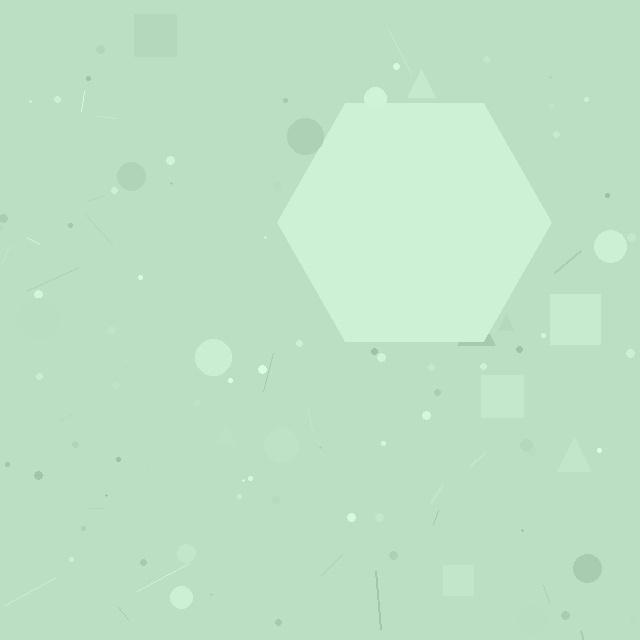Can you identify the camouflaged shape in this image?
The camouflaged shape is a hexagon.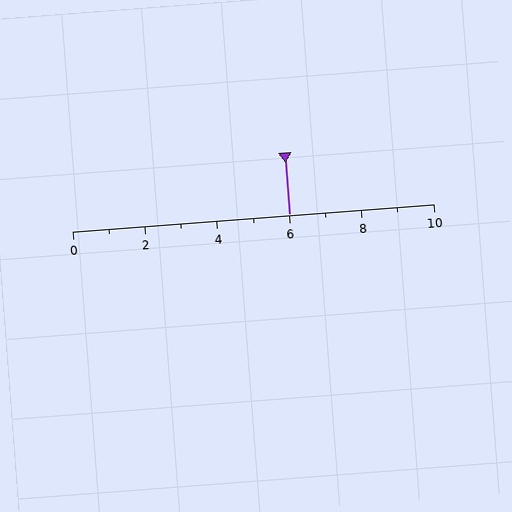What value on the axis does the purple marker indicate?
The marker indicates approximately 6.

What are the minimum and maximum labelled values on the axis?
The axis runs from 0 to 10.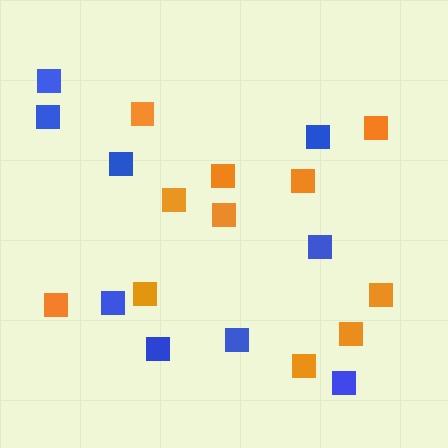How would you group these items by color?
There are 2 groups: one group of blue squares (9) and one group of orange squares (11).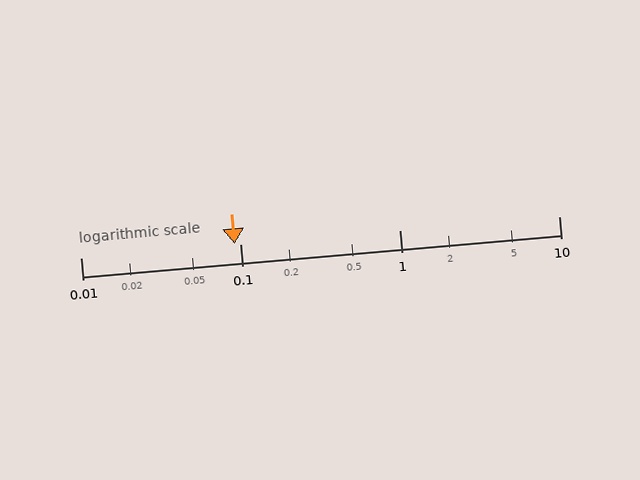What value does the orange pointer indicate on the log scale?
The pointer indicates approximately 0.093.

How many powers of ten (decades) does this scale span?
The scale spans 3 decades, from 0.01 to 10.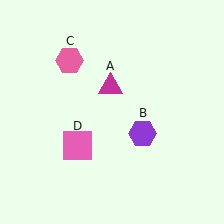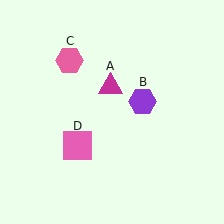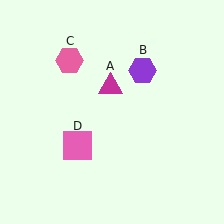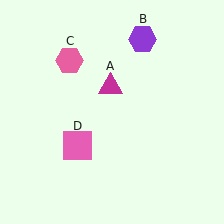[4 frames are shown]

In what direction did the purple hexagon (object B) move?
The purple hexagon (object B) moved up.